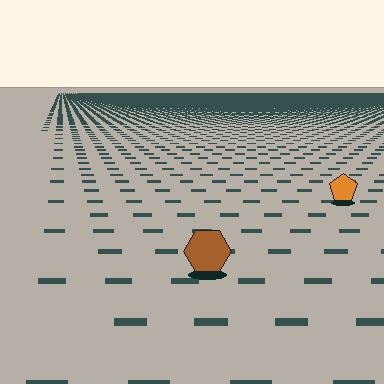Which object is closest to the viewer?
The brown hexagon is closest. The texture marks near it are larger and more spread out.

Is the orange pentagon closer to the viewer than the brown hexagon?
No. The brown hexagon is closer — you can tell from the texture gradient: the ground texture is coarser near it.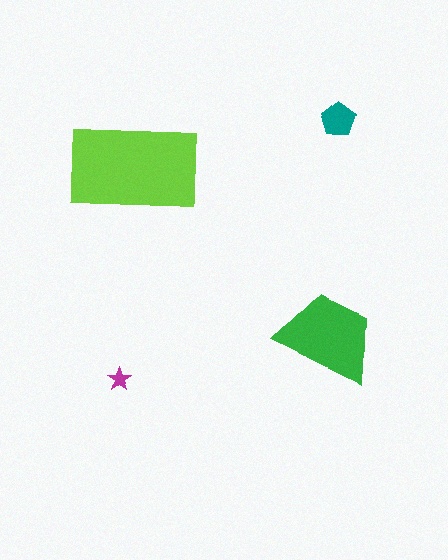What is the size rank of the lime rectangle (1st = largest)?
1st.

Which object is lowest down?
The magenta star is bottommost.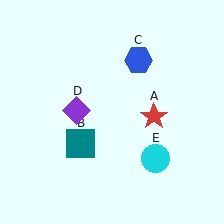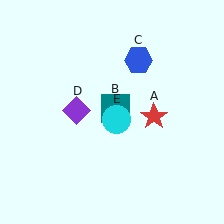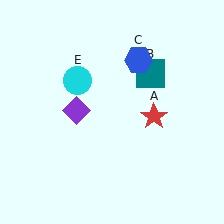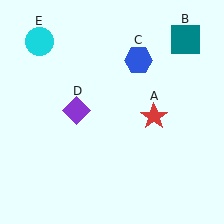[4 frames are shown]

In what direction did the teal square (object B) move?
The teal square (object B) moved up and to the right.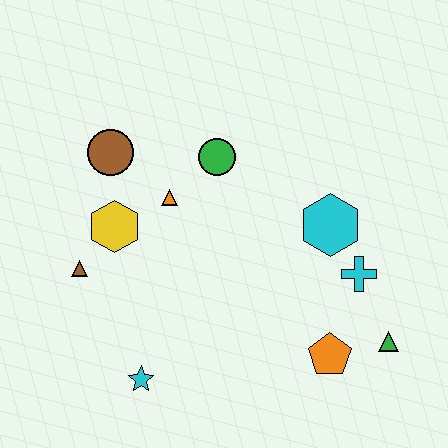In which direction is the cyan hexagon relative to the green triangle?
The cyan hexagon is above the green triangle.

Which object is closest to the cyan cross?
The cyan hexagon is closest to the cyan cross.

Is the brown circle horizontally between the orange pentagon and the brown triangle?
Yes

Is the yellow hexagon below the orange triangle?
Yes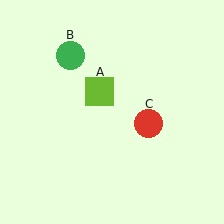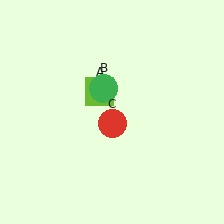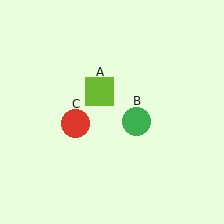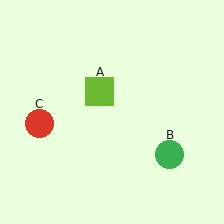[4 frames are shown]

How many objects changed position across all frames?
2 objects changed position: green circle (object B), red circle (object C).